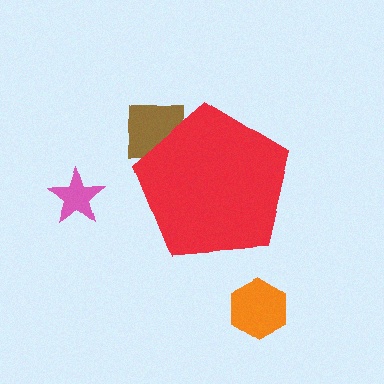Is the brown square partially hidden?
Yes, the brown square is partially hidden behind the red pentagon.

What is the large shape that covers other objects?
A red pentagon.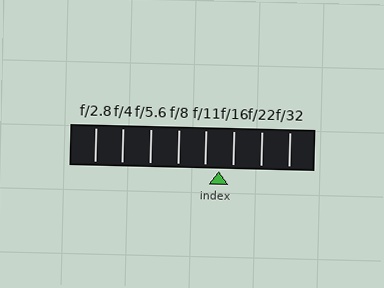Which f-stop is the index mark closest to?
The index mark is closest to f/11.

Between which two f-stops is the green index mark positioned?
The index mark is between f/11 and f/16.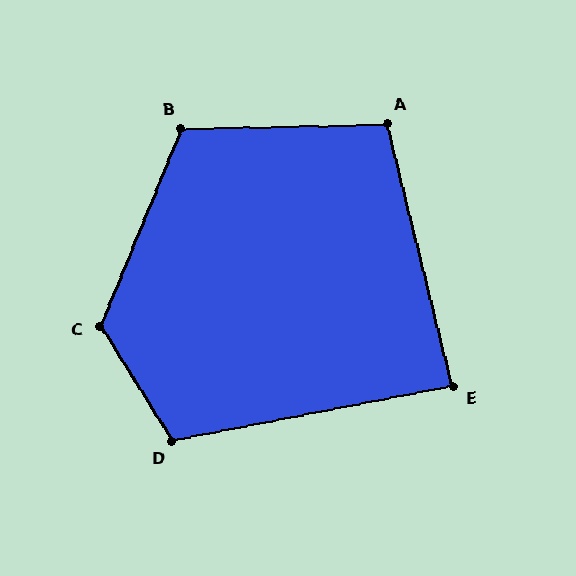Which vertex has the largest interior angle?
C, at approximately 125 degrees.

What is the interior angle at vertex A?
Approximately 103 degrees (obtuse).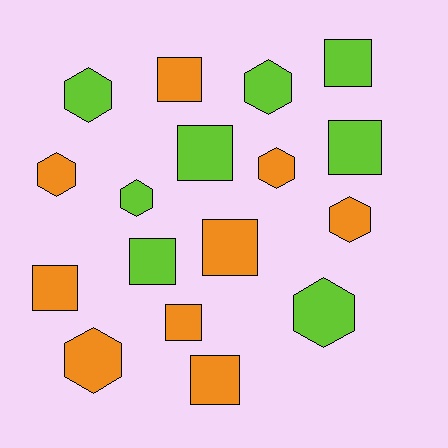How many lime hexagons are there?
There are 4 lime hexagons.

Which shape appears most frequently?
Square, with 9 objects.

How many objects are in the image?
There are 17 objects.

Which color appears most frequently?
Orange, with 9 objects.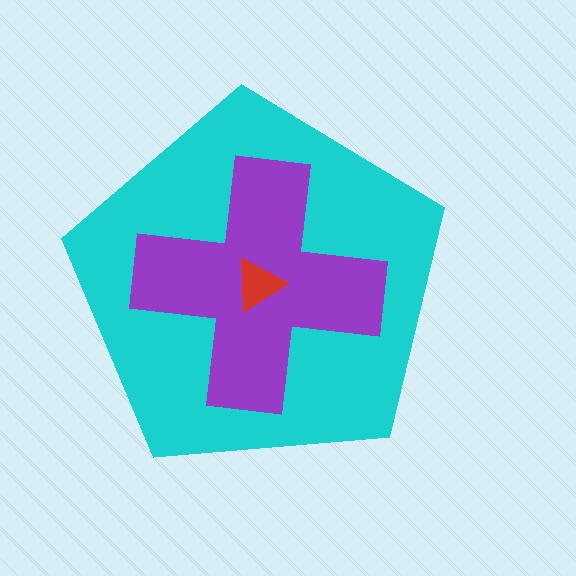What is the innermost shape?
The red triangle.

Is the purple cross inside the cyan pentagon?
Yes.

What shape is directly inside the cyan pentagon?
The purple cross.